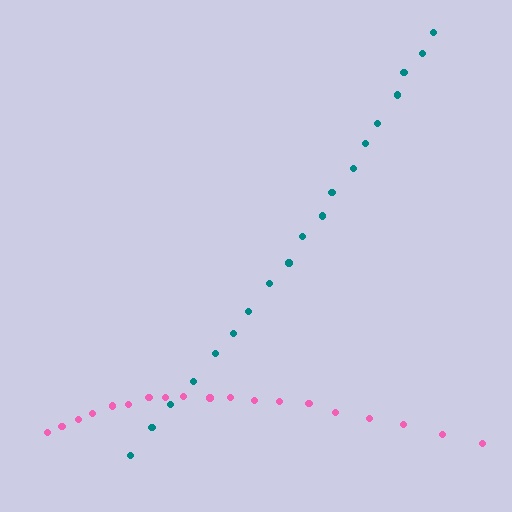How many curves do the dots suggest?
There are 2 distinct paths.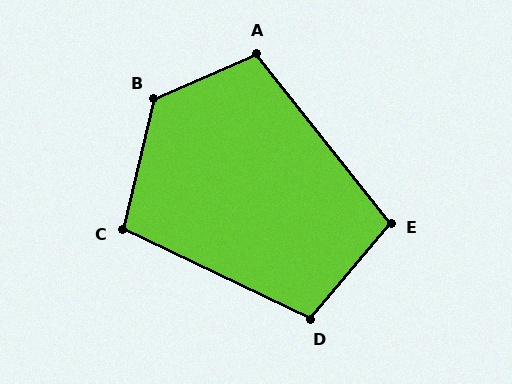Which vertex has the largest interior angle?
B, at approximately 127 degrees.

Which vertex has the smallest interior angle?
E, at approximately 102 degrees.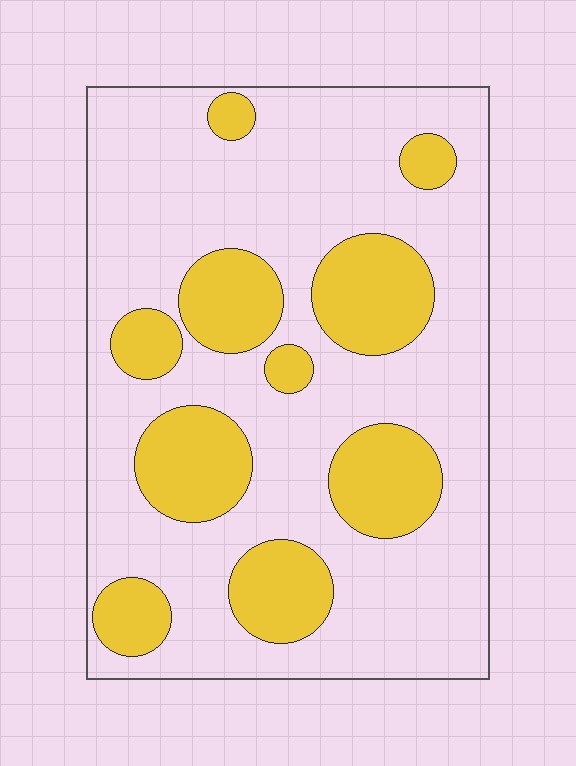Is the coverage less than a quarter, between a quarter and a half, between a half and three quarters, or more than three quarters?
Between a quarter and a half.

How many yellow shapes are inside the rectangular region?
10.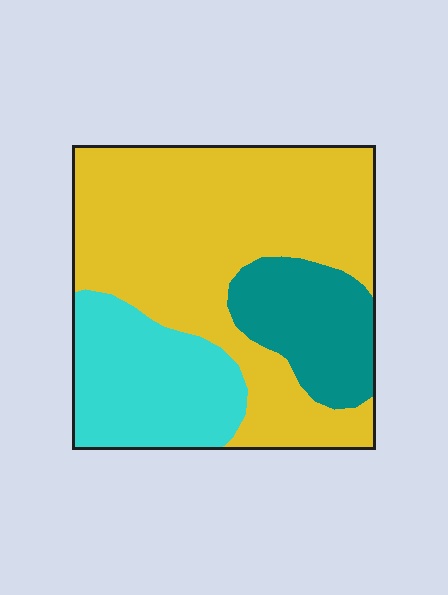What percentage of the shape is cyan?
Cyan takes up about one quarter (1/4) of the shape.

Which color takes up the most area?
Yellow, at roughly 60%.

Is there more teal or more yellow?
Yellow.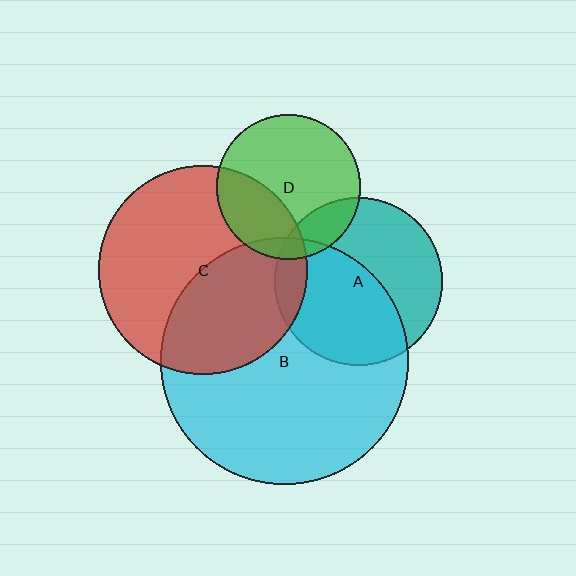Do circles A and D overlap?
Yes.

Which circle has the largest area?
Circle B (cyan).